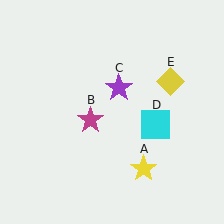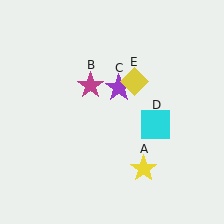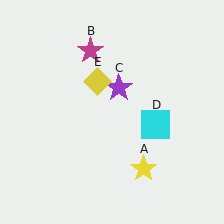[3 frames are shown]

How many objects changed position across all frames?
2 objects changed position: magenta star (object B), yellow diamond (object E).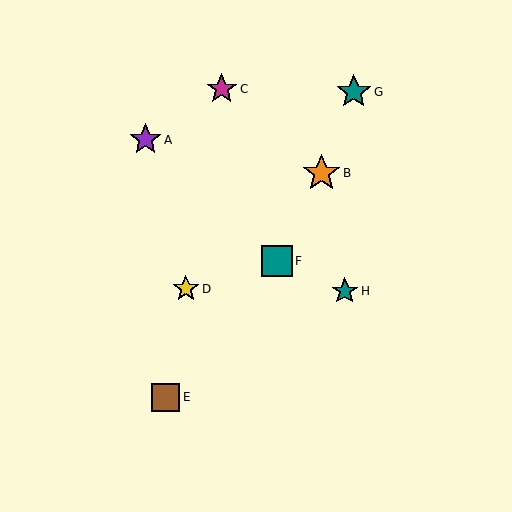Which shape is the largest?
The orange star (labeled B) is the largest.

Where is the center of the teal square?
The center of the teal square is at (277, 261).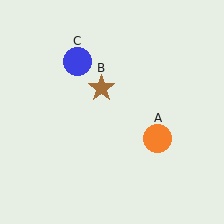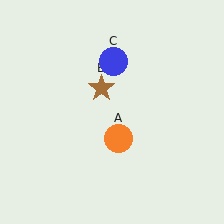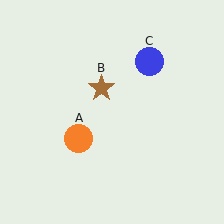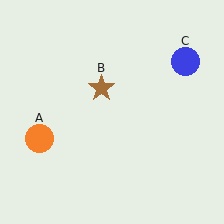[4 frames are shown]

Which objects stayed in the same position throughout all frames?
Brown star (object B) remained stationary.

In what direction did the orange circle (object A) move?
The orange circle (object A) moved left.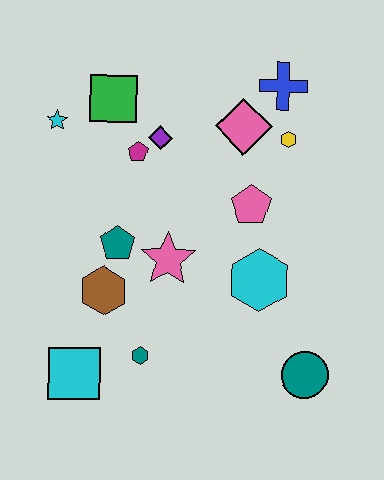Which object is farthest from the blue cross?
The cyan square is farthest from the blue cross.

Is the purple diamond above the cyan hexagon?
Yes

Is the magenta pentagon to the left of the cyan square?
No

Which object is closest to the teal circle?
The cyan hexagon is closest to the teal circle.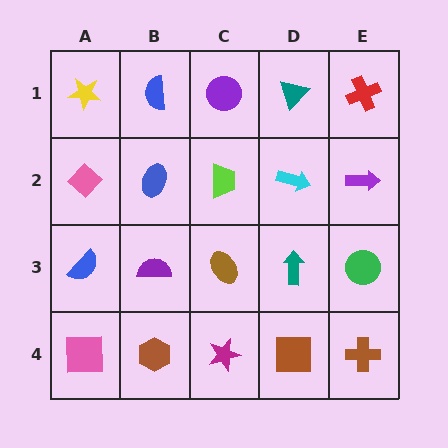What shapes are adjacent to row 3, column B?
A blue ellipse (row 2, column B), a brown hexagon (row 4, column B), a blue semicircle (row 3, column A), a brown ellipse (row 3, column C).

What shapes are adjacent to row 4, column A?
A blue semicircle (row 3, column A), a brown hexagon (row 4, column B).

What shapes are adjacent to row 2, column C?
A purple circle (row 1, column C), a brown ellipse (row 3, column C), a blue ellipse (row 2, column B), a cyan arrow (row 2, column D).